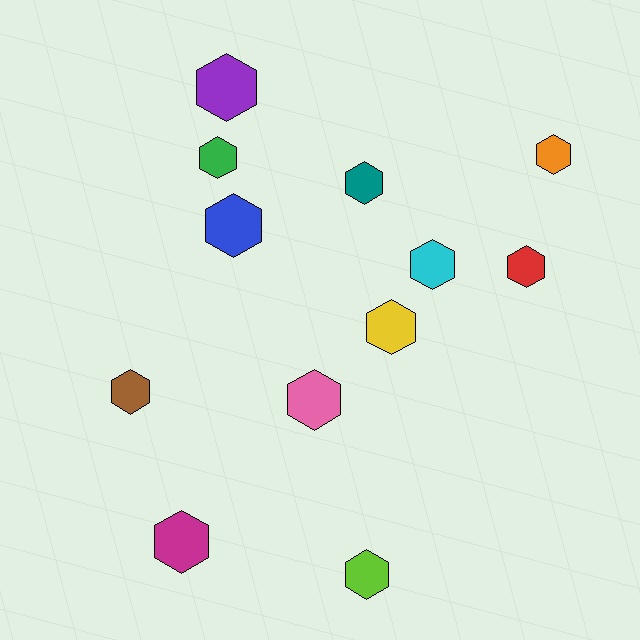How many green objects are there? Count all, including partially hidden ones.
There is 1 green object.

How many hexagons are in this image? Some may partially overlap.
There are 12 hexagons.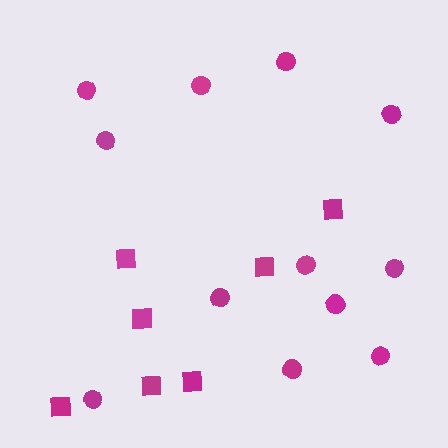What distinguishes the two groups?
There are 2 groups: one group of circles (12) and one group of squares (7).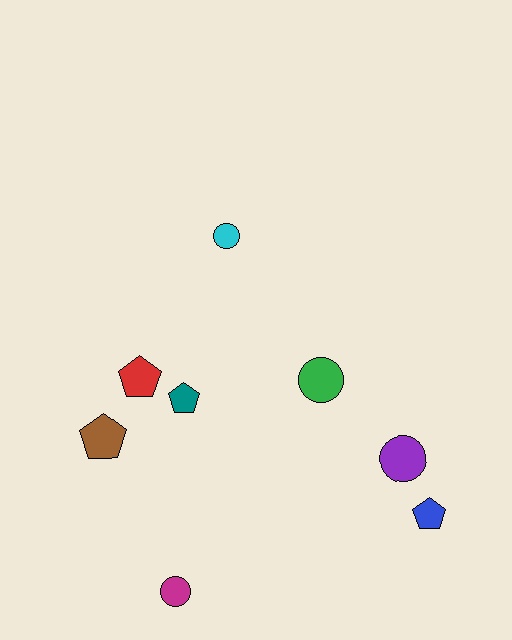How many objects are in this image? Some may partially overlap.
There are 8 objects.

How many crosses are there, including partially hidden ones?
There are no crosses.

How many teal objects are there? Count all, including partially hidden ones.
There is 1 teal object.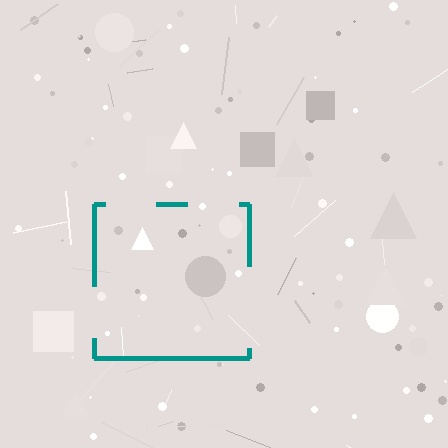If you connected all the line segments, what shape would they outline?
They would outline a square.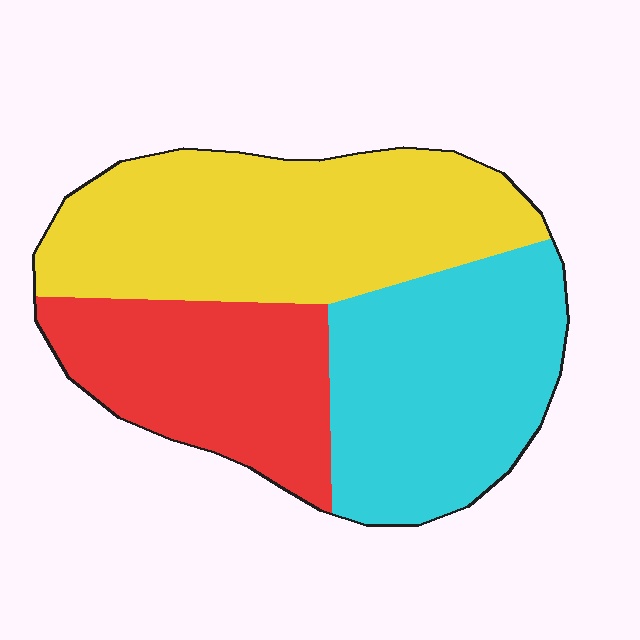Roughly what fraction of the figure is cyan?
Cyan takes up between a quarter and a half of the figure.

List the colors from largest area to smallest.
From largest to smallest: yellow, cyan, red.